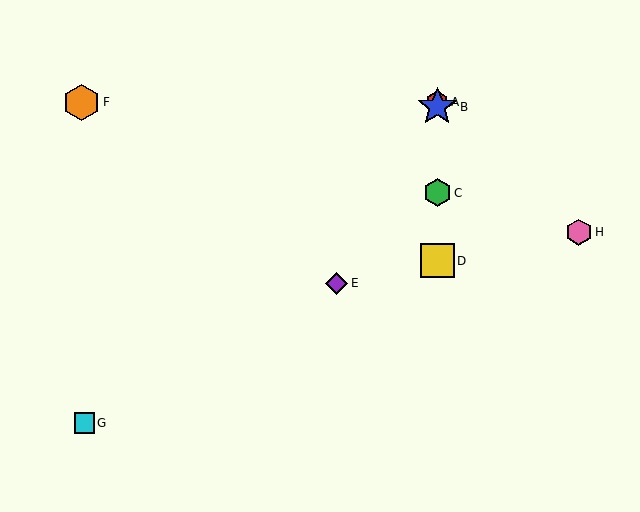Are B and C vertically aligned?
Yes, both are at x≈437.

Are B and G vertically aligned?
No, B is at x≈437 and G is at x≈84.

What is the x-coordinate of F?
Object F is at x≈81.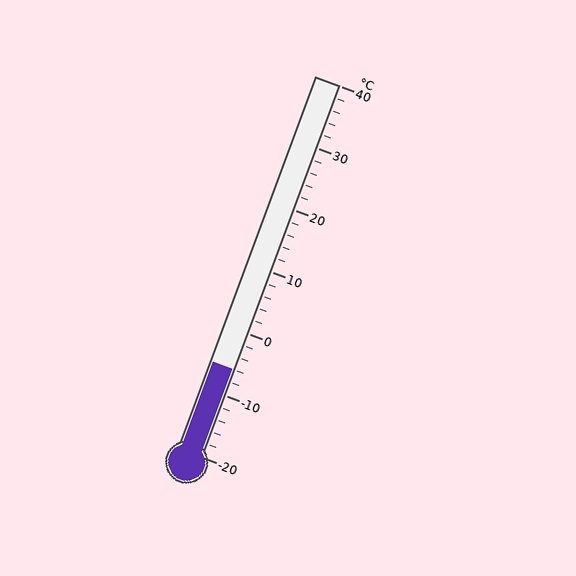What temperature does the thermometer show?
The thermometer shows approximately -6°C.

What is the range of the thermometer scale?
The thermometer scale ranges from -20°C to 40°C.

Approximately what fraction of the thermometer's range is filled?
The thermometer is filled to approximately 25% of its range.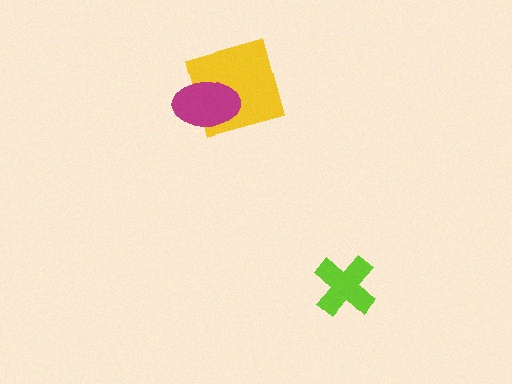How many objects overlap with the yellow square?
1 object overlaps with the yellow square.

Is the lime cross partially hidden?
No, no other shape covers it.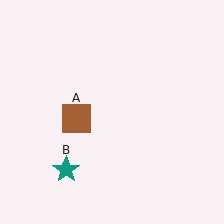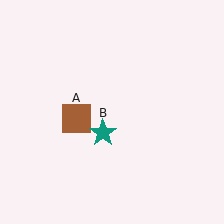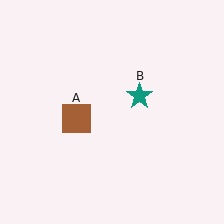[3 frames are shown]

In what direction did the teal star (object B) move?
The teal star (object B) moved up and to the right.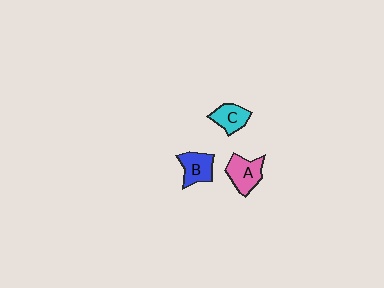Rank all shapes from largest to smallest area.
From largest to smallest: A (pink), B (blue), C (cyan).